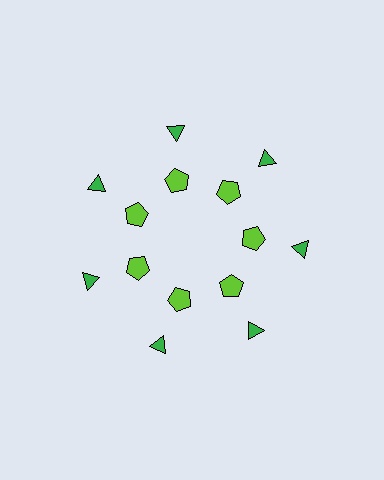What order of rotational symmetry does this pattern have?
This pattern has 7-fold rotational symmetry.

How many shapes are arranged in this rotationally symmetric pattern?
There are 14 shapes, arranged in 7 groups of 2.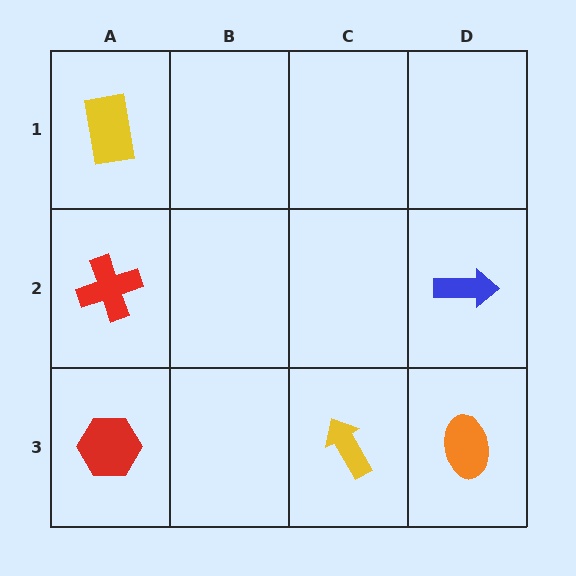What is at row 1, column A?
A yellow rectangle.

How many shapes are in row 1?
1 shape.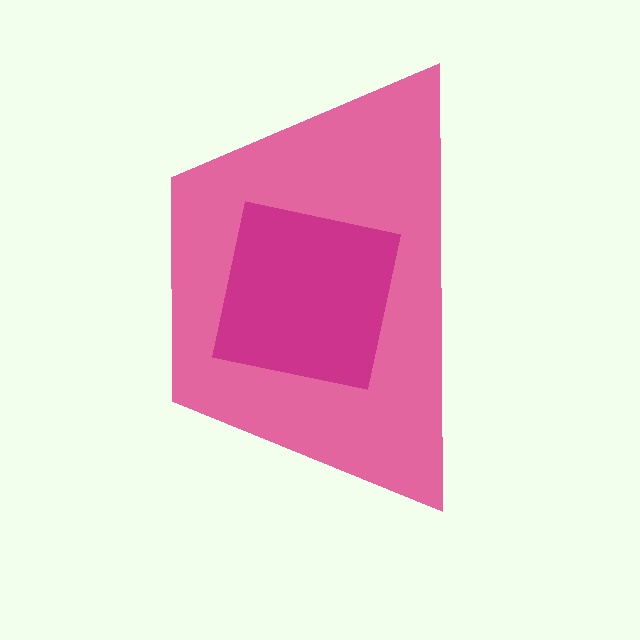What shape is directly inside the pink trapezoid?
The magenta square.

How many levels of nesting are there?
2.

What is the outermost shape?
The pink trapezoid.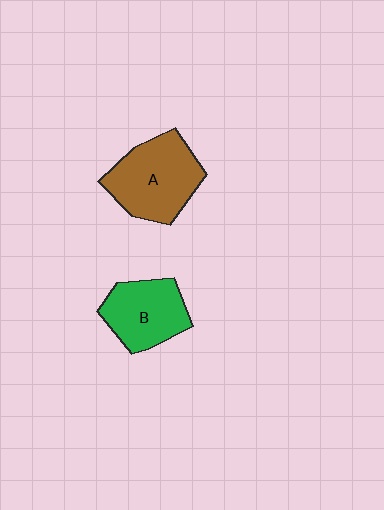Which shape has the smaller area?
Shape B (green).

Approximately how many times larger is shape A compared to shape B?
Approximately 1.3 times.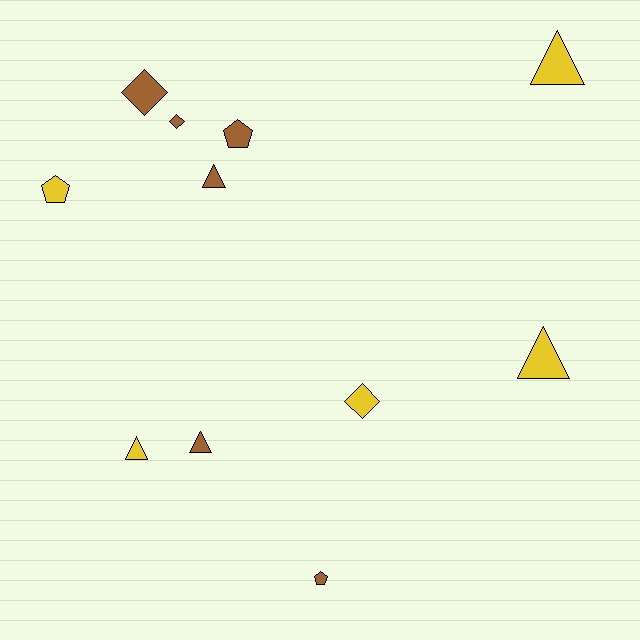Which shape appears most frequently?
Triangle, with 5 objects.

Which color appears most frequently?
Brown, with 6 objects.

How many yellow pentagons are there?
There is 1 yellow pentagon.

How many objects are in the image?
There are 11 objects.